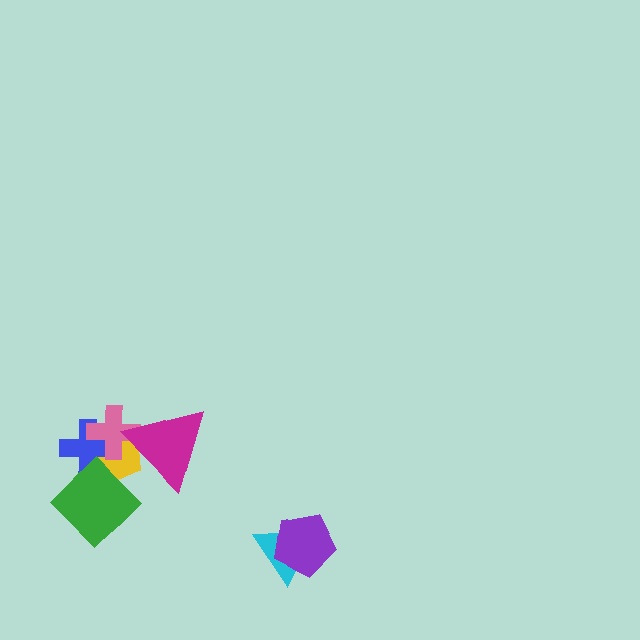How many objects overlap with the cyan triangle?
1 object overlaps with the cyan triangle.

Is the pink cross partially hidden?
Yes, it is partially covered by another shape.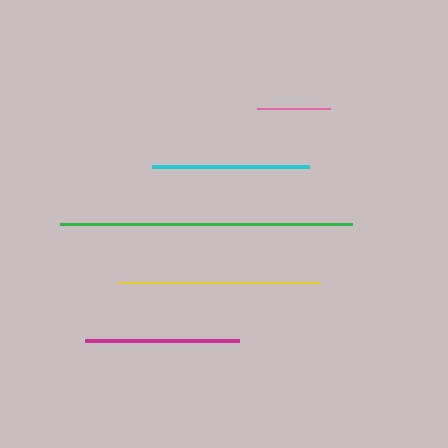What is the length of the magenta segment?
The magenta segment is approximately 154 pixels long.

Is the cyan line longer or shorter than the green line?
The green line is longer than the cyan line.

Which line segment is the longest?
The green line is the longest at approximately 292 pixels.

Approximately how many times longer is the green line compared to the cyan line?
The green line is approximately 1.9 times the length of the cyan line.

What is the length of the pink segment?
The pink segment is approximately 73 pixels long.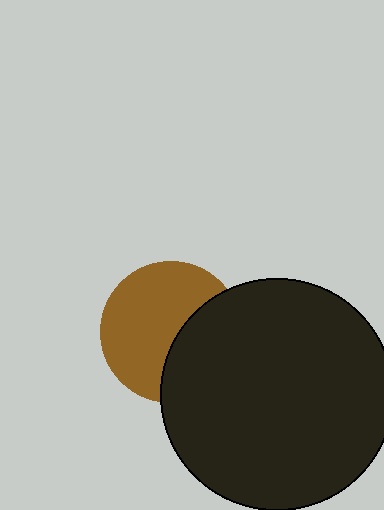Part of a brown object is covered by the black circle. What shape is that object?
It is a circle.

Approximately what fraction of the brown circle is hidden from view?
Roughly 38% of the brown circle is hidden behind the black circle.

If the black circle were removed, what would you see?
You would see the complete brown circle.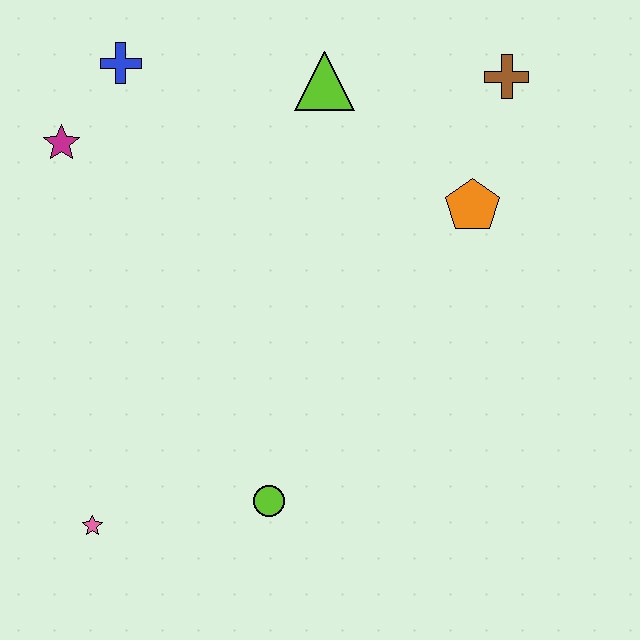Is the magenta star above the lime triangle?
No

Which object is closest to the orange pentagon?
The brown cross is closest to the orange pentagon.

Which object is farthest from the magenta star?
The brown cross is farthest from the magenta star.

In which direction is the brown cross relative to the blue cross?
The brown cross is to the right of the blue cross.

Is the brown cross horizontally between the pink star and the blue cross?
No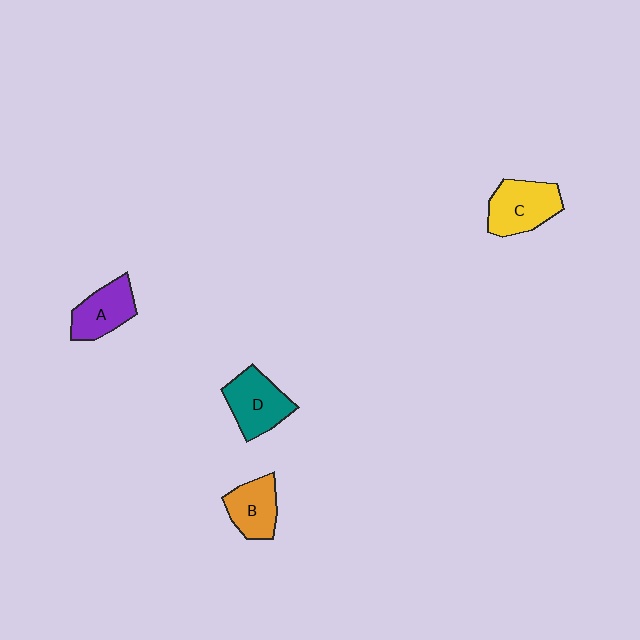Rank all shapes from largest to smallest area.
From largest to smallest: C (yellow), D (teal), A (purple), B (orange).